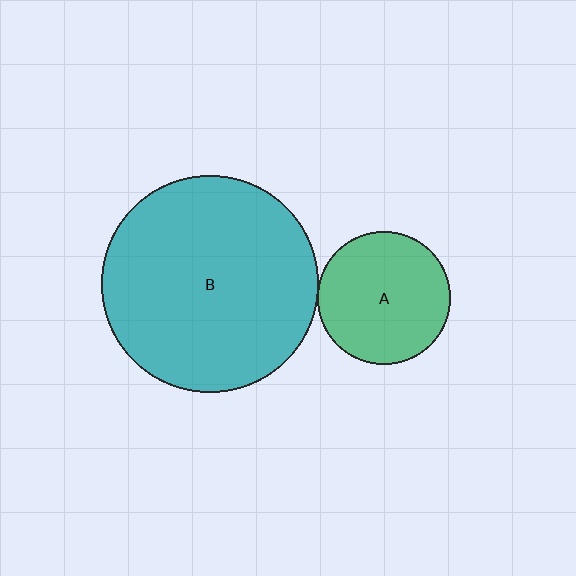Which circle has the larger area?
Circle B (teal).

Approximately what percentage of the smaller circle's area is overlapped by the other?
Approximately 5%.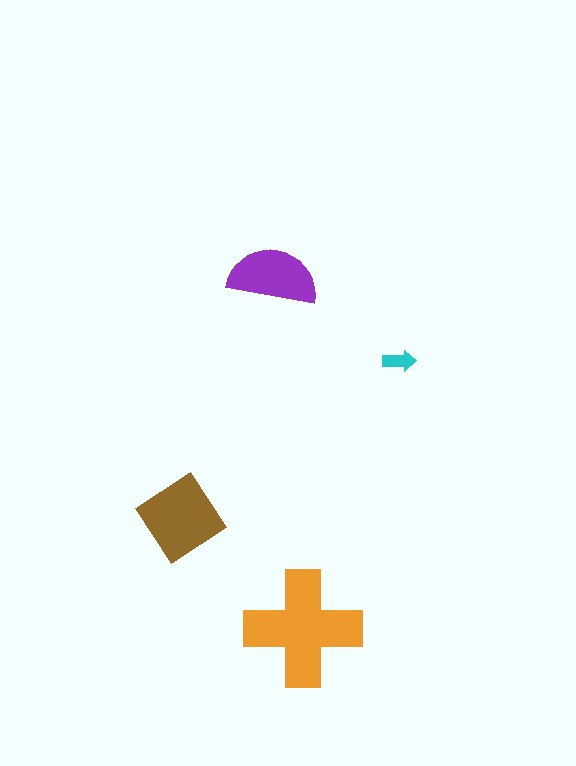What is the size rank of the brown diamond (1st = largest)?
2nd.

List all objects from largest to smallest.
The orange cross, the brown diamond, the purple semicircle, the cyan arrow.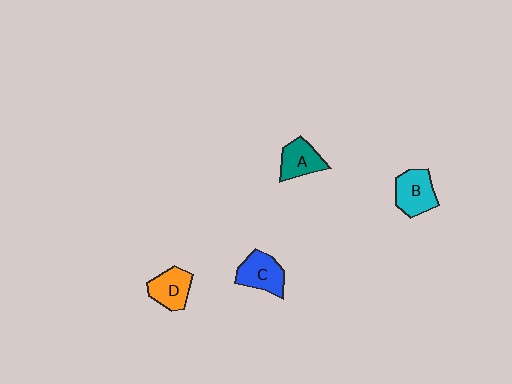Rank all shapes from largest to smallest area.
From largest to smallest: B (cyan), C (blue), D (orange), A (teal).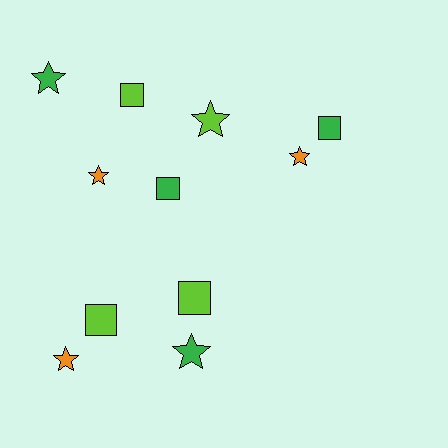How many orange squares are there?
There are no orange squares.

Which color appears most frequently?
Lime, with 4 objects.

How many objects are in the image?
There are 11 objects.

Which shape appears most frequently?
Star, with 6 objects.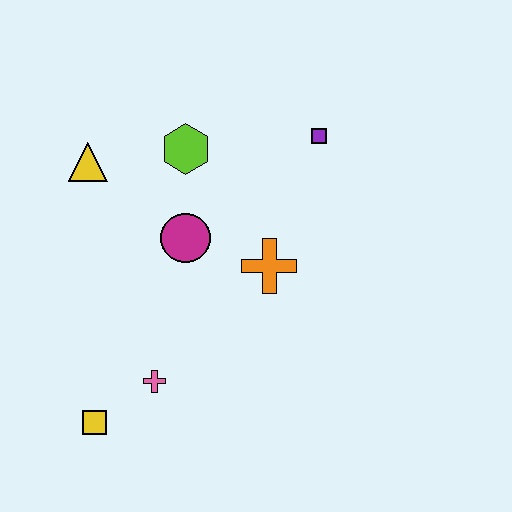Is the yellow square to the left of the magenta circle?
Yes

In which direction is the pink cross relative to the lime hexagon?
The pink cross is below the lime hexagon.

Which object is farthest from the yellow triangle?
The yellow square is farthest from the yellow triangle.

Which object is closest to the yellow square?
The pink cross is closest to the yellow square.